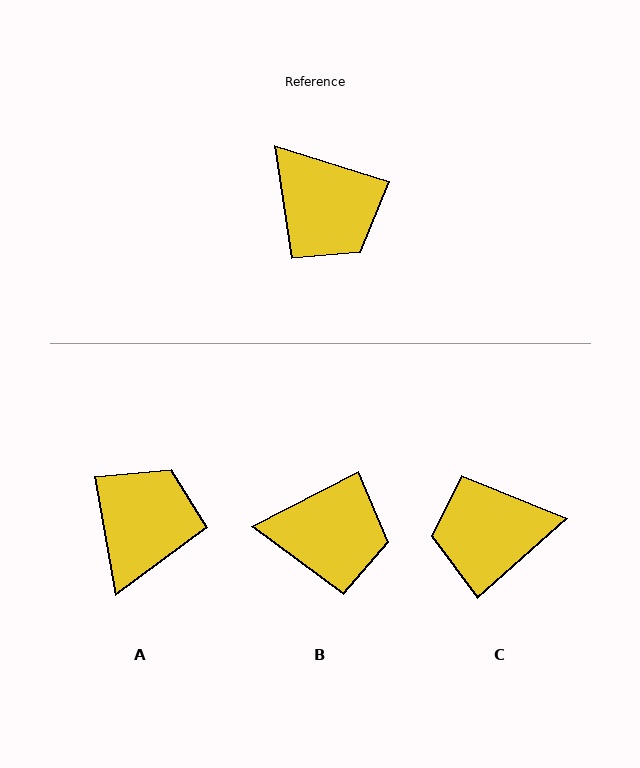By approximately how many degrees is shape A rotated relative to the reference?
Approximately 117 degrees counter-clockwise.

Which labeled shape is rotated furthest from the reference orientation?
C, about 121 degrees away.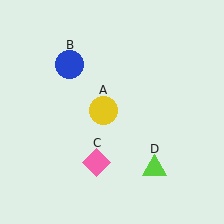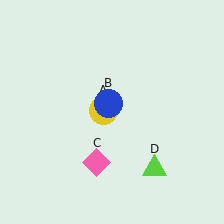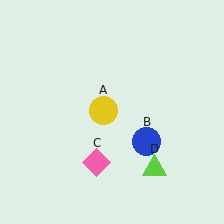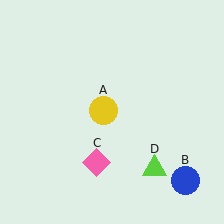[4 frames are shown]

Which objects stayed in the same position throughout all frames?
Yellow circle (object A) and pink diamond (object C) and lime triangle (object D) remained stationary.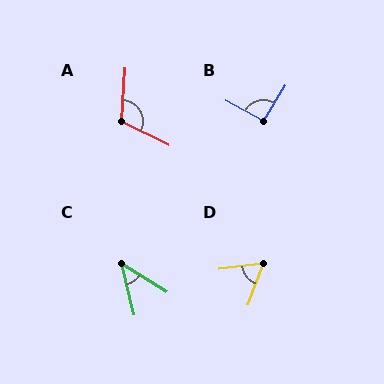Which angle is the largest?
A, at approximately 112 degrees.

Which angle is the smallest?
C, at approximately 44 degrees.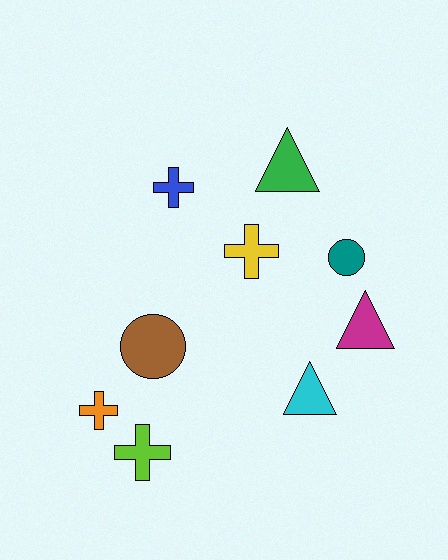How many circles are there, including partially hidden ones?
There are 2 circles.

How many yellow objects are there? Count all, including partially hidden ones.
There is 1 yellow object.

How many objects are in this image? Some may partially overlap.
There are 9 objects.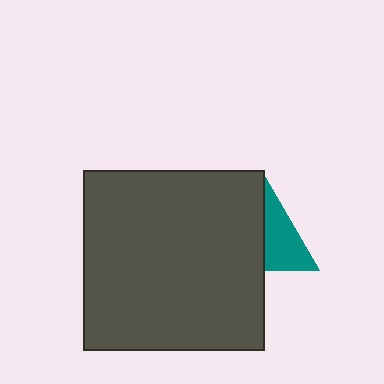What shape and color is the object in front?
The object in front is a dark gray square.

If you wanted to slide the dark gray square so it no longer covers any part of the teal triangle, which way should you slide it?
Slide it left — that is the most direct way to separate the two shapes.